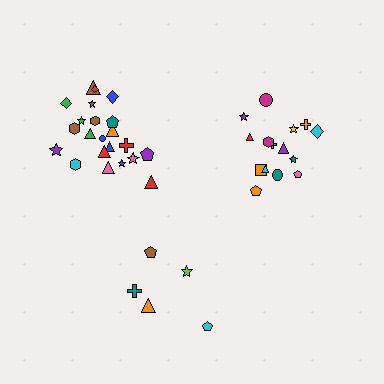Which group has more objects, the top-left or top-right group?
The top-left group.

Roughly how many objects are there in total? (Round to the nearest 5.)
Roughly 40 objects in total.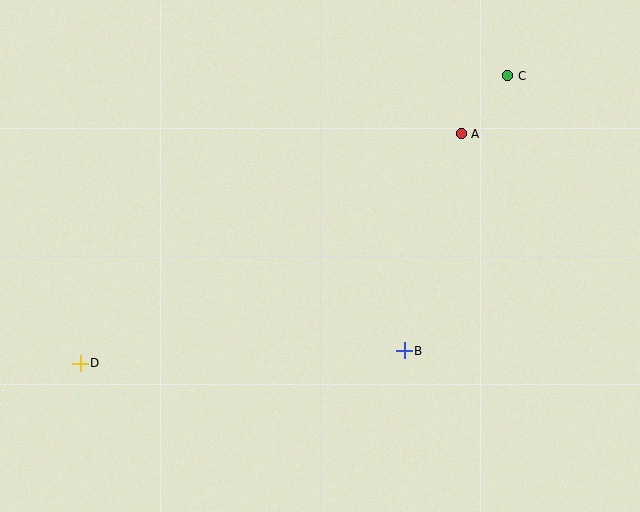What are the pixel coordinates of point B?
Point B is at (404, 351).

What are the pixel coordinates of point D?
Point D is at (80, 363).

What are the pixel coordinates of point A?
Point A is at (461, 134).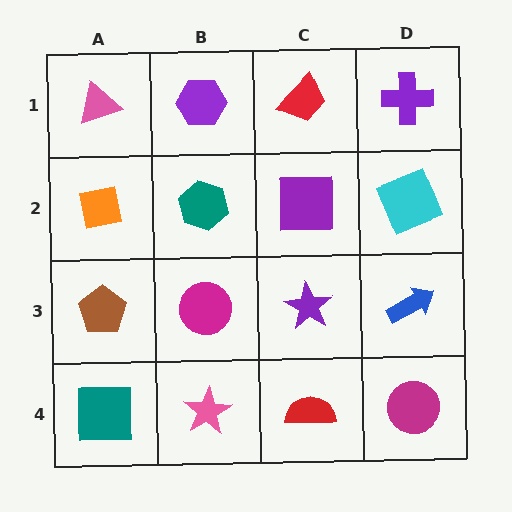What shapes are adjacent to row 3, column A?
An orange square (row 2, column A), a teal square (row 4, column A), a magenta circle (row 3, column B).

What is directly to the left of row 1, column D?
A red trapezoid.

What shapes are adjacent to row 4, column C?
A purple star (row 3, column C), a pink star (row 4, column B), a magenta circle (row 4, column D).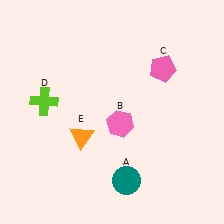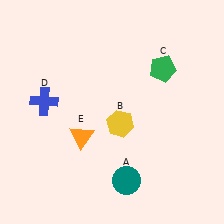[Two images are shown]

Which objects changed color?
B changed from pink to yellow. C changed from pink to green. D changed from lime to blue.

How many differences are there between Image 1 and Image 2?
There are 3 differences between the two images.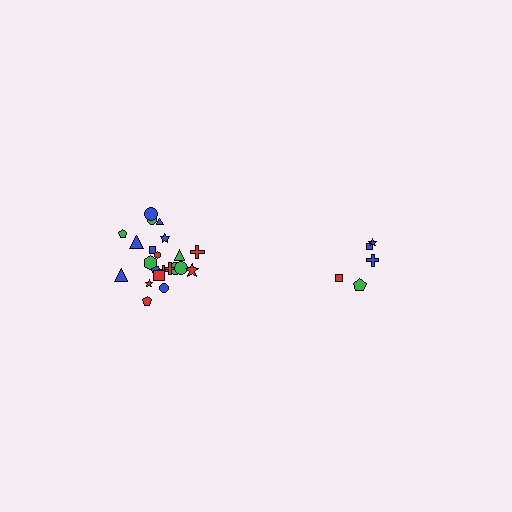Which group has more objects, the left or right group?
The left group.